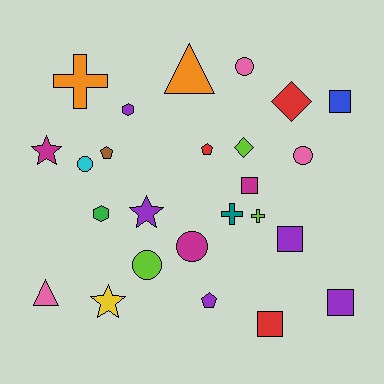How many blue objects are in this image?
There is 1 blue object.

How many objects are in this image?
There are 25 objects.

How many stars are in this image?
There are 3 stars.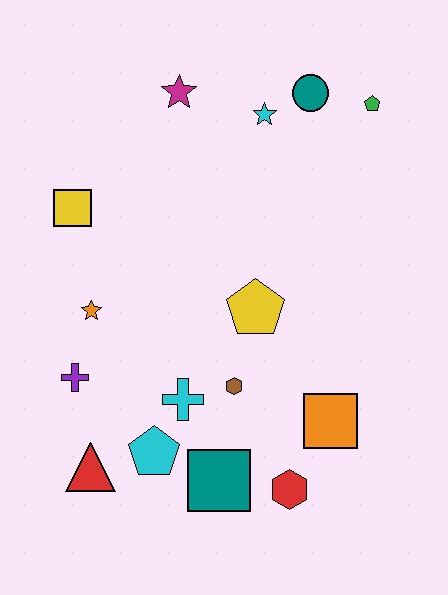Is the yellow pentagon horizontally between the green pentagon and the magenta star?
Yes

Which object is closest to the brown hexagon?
The cyan cross is closest to the brown hexagon.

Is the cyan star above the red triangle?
Yes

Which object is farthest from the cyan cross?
The green pentagon is farthest from the cyan cross.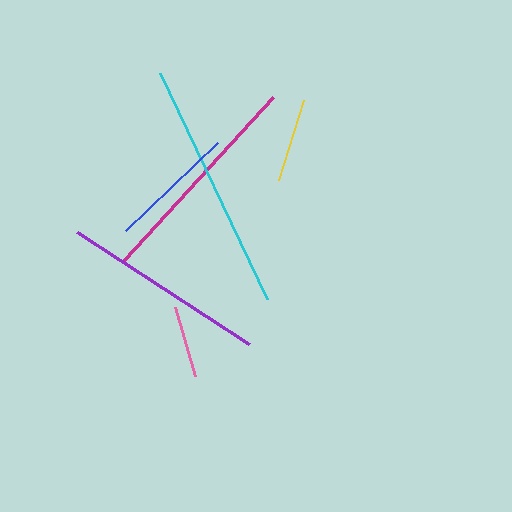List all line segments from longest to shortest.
From longest to shortest: cyan, magenta, purple, blue, yellow, pink.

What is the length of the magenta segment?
The magenta segment is approximately 221 pixels long.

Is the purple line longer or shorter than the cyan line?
The cyan line is longer than the purple line.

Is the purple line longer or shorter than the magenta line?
The magenta line is longer than the purple line.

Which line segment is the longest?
The cyan line is the longest at approximately 250 pixels.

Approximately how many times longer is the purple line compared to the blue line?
The purple line is approximately 1.6 times the length of the blue line.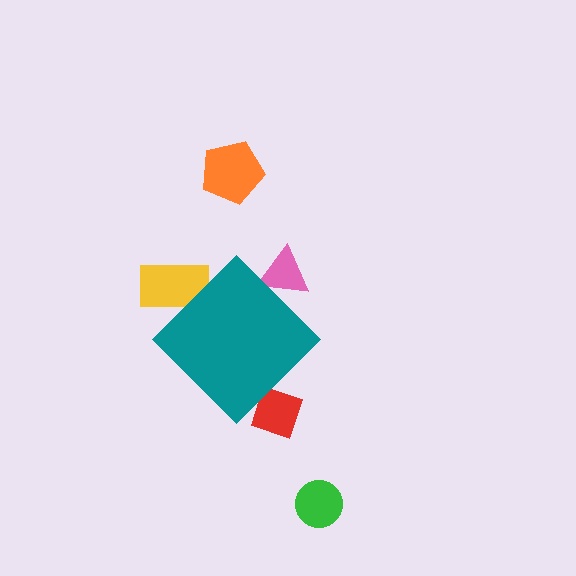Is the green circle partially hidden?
No, the green circle is fully visible.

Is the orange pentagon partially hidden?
No, the orange pentagon is fully visible.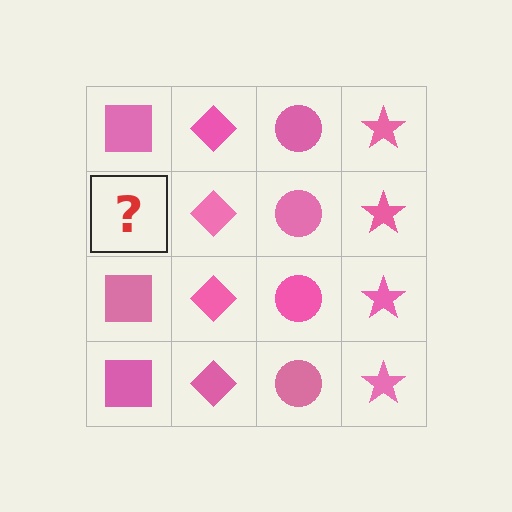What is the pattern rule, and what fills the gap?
The rule is that each column has a consistent shape. The gap should be filled with a pink square.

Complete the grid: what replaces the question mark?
The question mark should be replaced with a pink square.